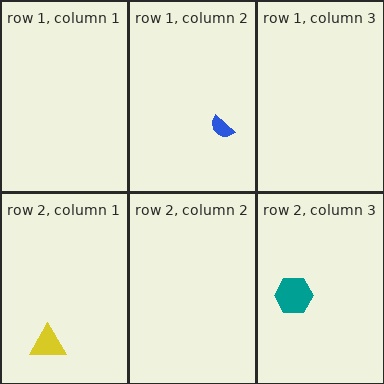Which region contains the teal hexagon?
The row 2, column 3 region.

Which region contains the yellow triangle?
The row 2, column 1 region.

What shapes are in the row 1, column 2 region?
The blue semicircle.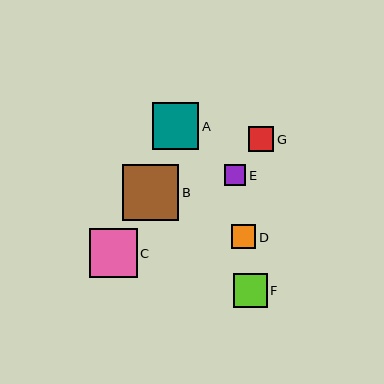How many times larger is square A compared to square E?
Square A is approximately 2.1 times the size of square E.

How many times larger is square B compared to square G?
Square B is approximately 2.2 times the size of square G.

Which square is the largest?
Square B is the largest with a size of approximately 56 pixels.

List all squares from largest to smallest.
From largest to smallest: B, C, A, F, G, D, E.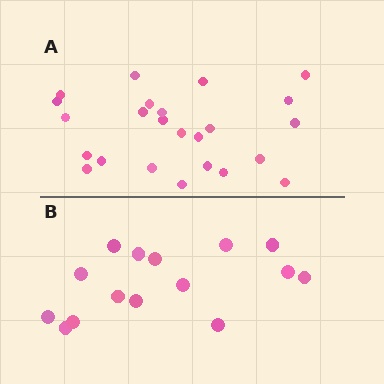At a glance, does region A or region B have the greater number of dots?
Region A (the top region) has more dots.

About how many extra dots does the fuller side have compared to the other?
Region A has roughly 8 or so more dots than region B.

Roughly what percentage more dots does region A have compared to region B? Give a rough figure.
About 60% more.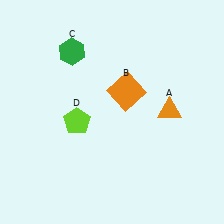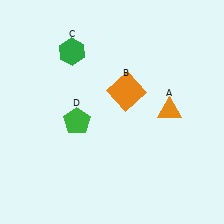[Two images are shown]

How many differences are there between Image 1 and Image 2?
There is 1 difference between the two images.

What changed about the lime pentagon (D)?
In Image 1, D is lime. In Image 2, it changed to green.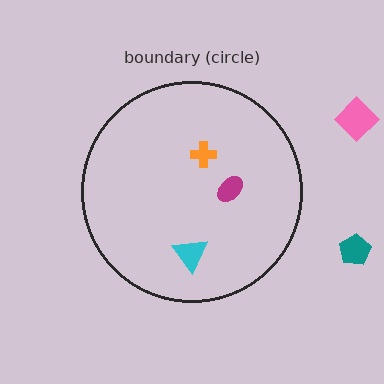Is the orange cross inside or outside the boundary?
Inside.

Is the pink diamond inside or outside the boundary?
Outside.